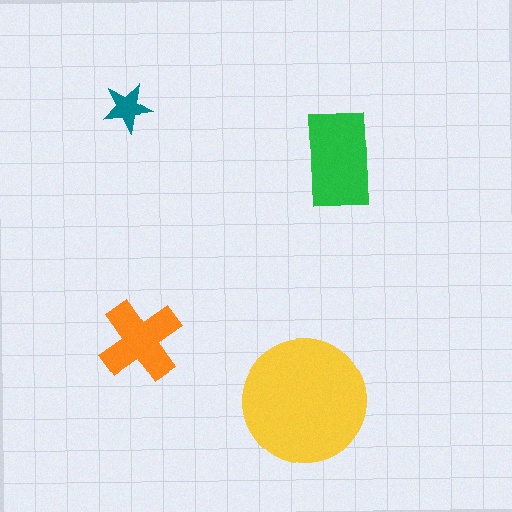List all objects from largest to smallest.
The yellow circle, the green rectangle, the orange cross, the teal star.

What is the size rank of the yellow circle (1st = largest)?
1st.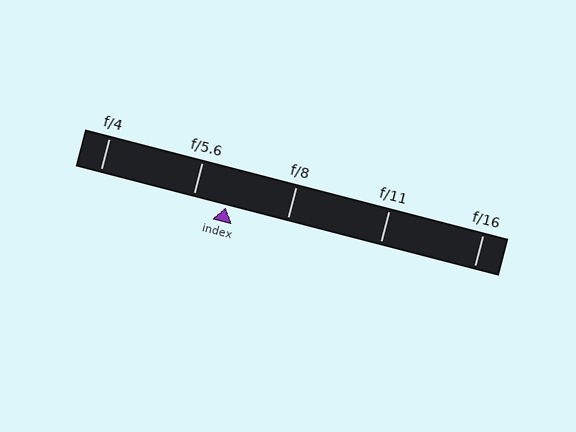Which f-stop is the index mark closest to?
The index mark is closest to f/5.6.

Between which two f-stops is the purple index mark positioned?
The index mark is between f/5.6 and f/8.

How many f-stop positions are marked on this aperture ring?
There are 5 f-stop positions marked.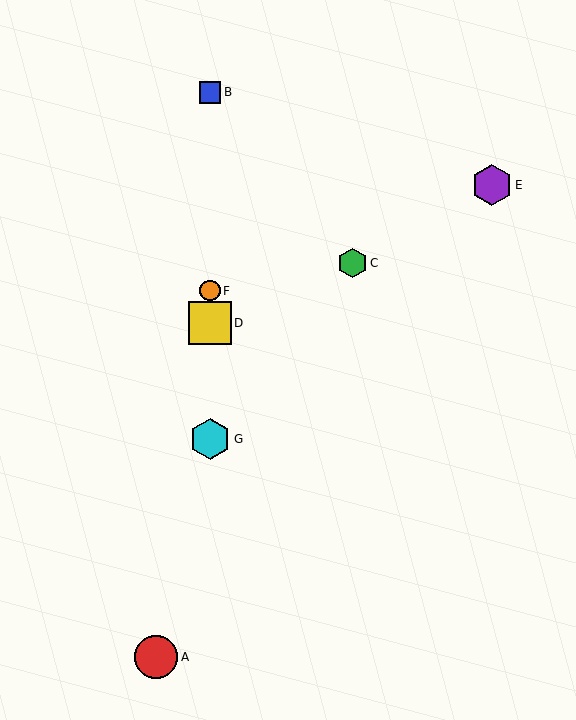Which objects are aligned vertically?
Objects B, D, F, G are aligned vertically.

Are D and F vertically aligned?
Yes, both are at x≈210.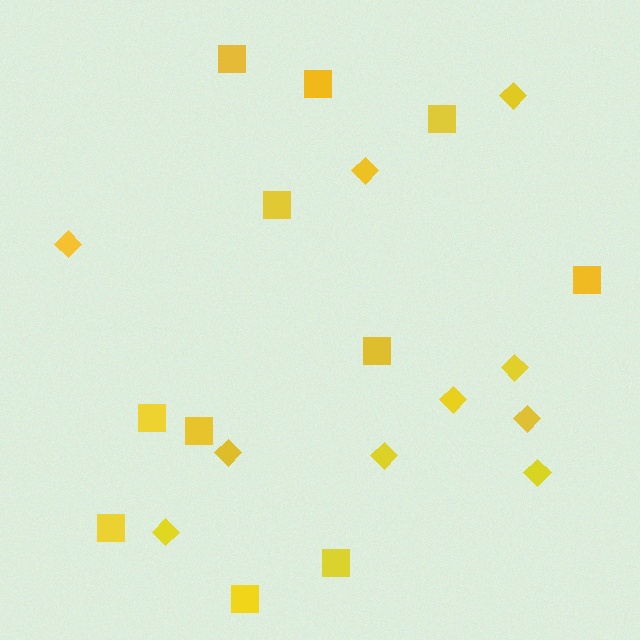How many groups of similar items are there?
There are 2 groups: one group of squares (11) and one group of diamonds (10).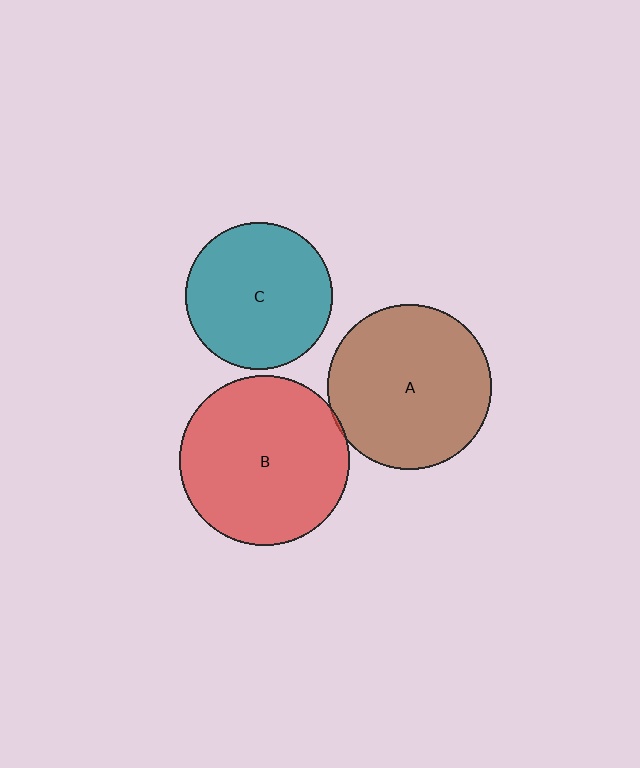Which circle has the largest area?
Circle B (red).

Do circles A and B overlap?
Yes.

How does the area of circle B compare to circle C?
Approximately 1.3 times.